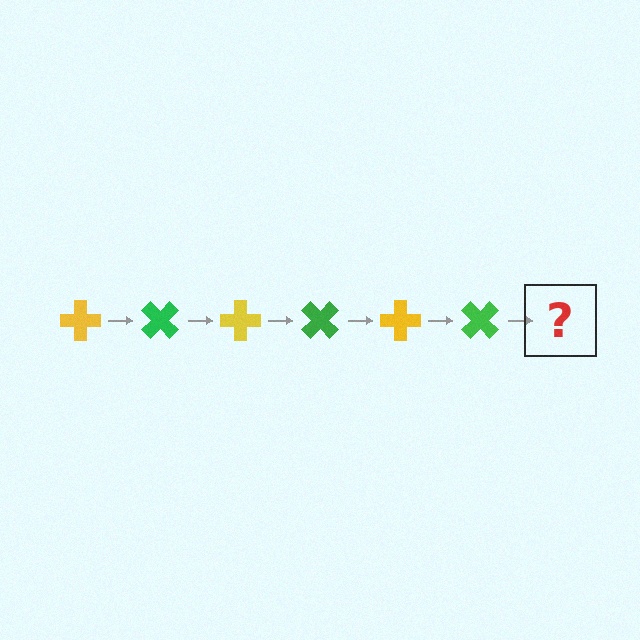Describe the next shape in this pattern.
It should be a yellow cross, rotated 270 degrees from the start.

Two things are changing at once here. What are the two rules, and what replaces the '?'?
The two rules are that it rotates 45 degrees each step and the color cycles through yellow and green. The '?' should be a yellow cross, rotated 270 degrees from the start.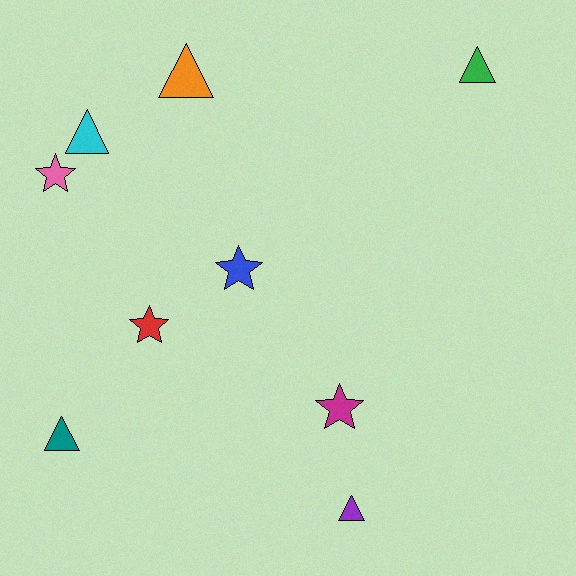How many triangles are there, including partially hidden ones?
There are 5 triangles.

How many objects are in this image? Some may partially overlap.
There are 9 objects.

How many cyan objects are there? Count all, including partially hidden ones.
There is 1 cyan object.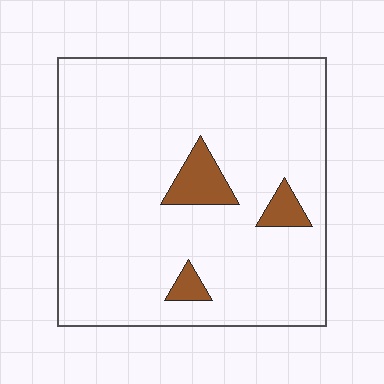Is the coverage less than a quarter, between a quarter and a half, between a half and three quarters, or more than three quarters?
Less than a quarter.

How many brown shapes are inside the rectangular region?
3.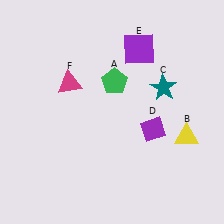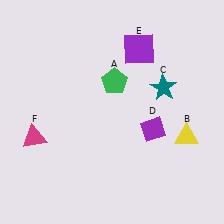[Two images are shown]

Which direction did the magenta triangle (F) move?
The magenta triangle (F) moved down.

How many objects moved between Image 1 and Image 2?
1 object moved between the two images.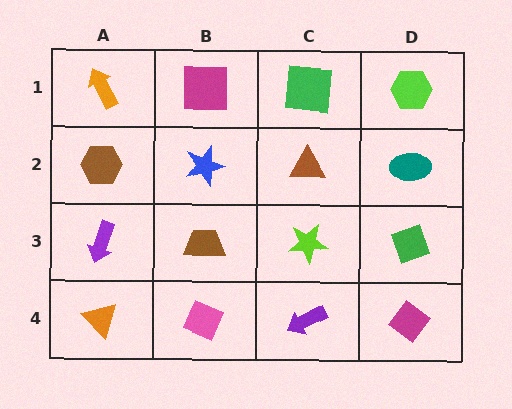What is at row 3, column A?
A purple arrow.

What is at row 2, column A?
A brown hexagon.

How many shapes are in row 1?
4 shapes.